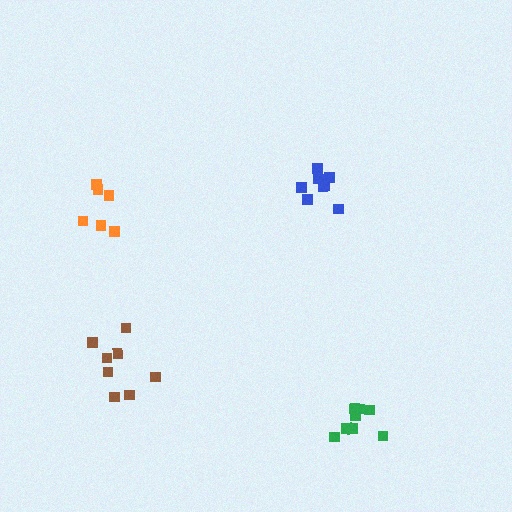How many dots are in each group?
Group 1: 8 dots, Group 2: 6 dots, Group 3: 8 dots, Group 4: 8 dots (30 total).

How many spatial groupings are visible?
There are 4 spatial groupings.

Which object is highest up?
The blue cluster is topmost.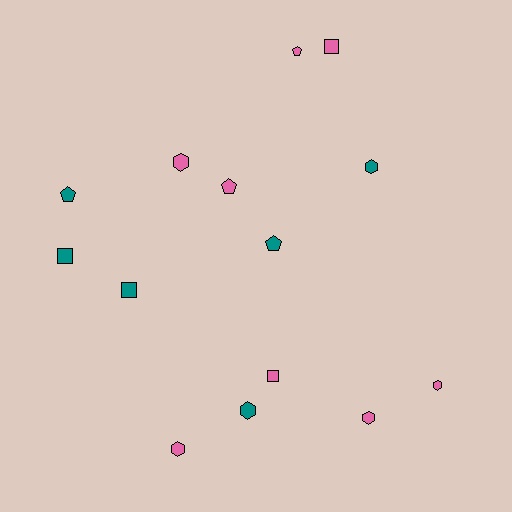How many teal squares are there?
There are 2 teal squares.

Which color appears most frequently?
Pink, with 8 objects.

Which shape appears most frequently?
Hexagon, with 6 objects.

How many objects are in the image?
There are 14 objects.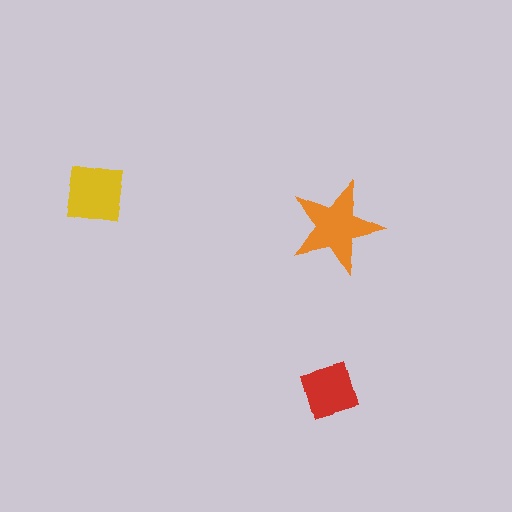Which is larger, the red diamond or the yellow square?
The yellow square.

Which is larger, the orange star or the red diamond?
The orange star.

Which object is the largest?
The orange star.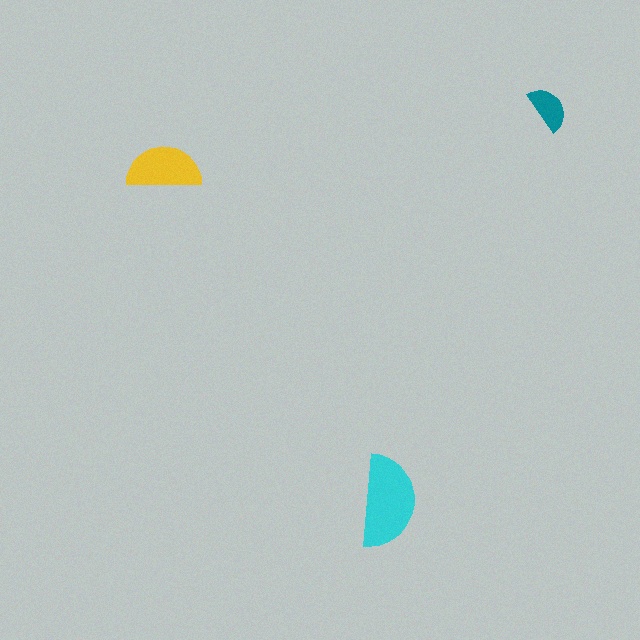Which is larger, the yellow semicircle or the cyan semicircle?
The cyan one.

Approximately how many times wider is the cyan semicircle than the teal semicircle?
About 2 times wider.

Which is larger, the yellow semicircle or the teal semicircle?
The yellow one.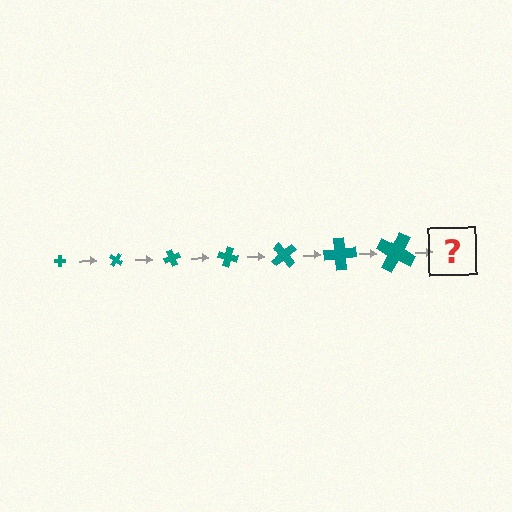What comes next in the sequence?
The next element should be a cross, larger than the previous one and rotated 245 degrees from the start.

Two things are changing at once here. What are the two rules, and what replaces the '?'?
The two rules are that the cross grows larger each step and it rotates 35 degrees each step. The '?' should be a cross, larger than the previous one and rotated 245 degrees from the start.